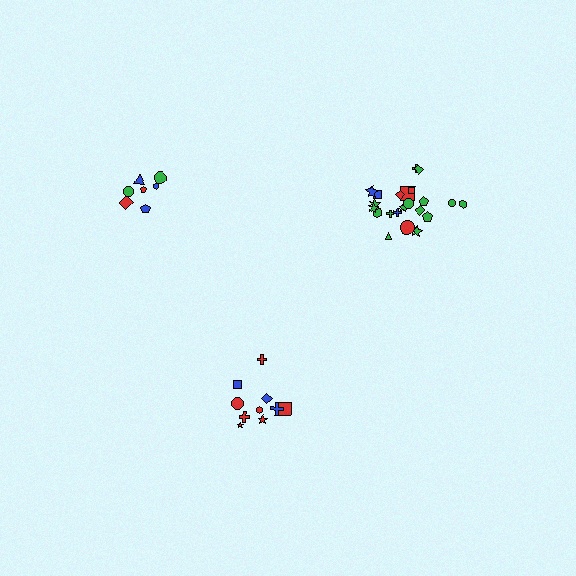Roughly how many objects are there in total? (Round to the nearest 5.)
Roughly 40 objects in total.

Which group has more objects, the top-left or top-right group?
The top-right group.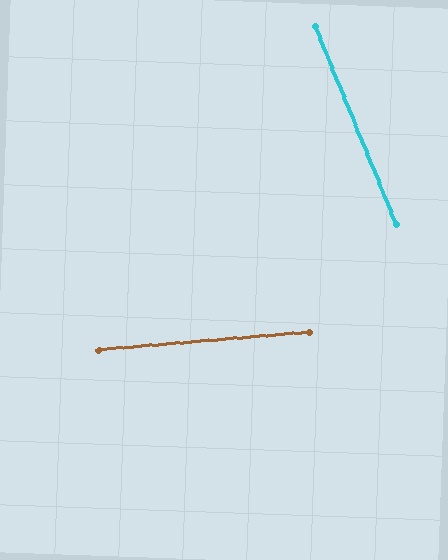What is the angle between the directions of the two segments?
Approximately 72 degrees.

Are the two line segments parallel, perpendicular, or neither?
Neither parallel nor perpendicular — they differ by about 72°.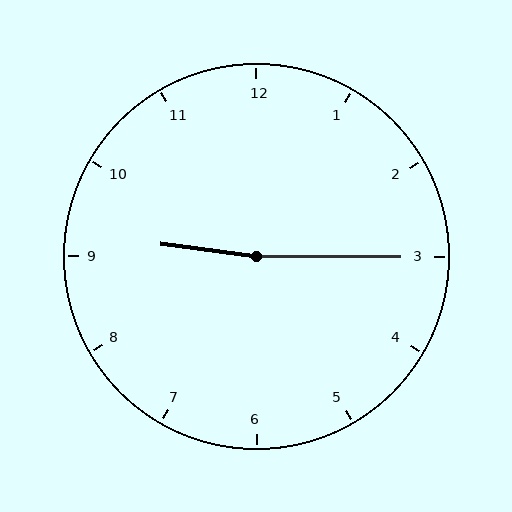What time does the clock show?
9:15.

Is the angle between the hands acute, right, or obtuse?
It is obtuse.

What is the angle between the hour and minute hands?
Approximately 172 degrees.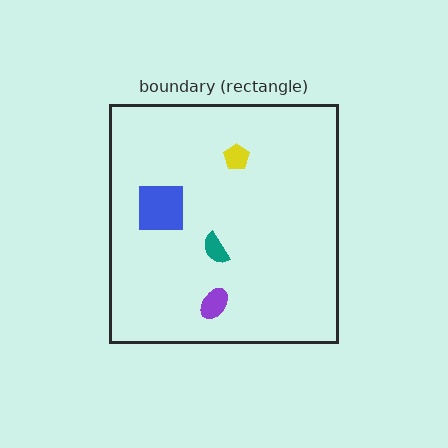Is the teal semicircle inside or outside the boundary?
Inside.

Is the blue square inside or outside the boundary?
Inside.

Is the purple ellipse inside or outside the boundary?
Inside.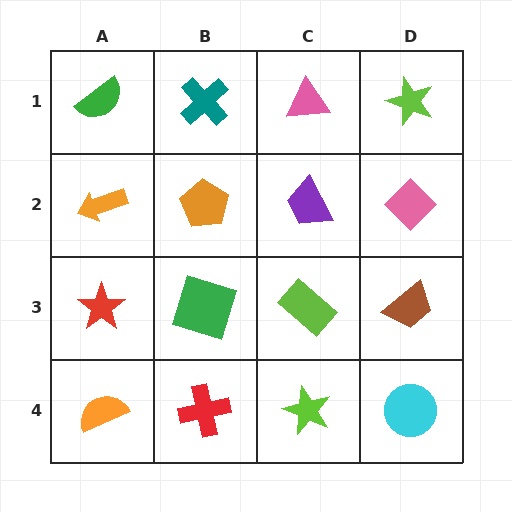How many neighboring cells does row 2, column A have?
3.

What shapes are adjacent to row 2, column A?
A green semicircle (row 1, column A), a red star (row 3, column A), an orange pentagon (row 2, column B).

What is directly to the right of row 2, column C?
A pink diamond.